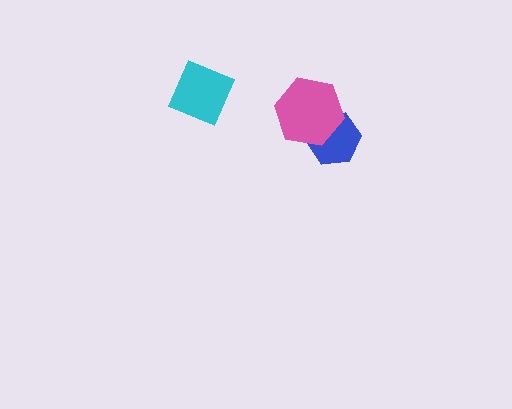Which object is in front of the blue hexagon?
The pink hexagon is in front of the blue hexagon.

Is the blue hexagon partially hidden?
Yes, it is partially covered by another shape.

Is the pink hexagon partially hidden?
No, no other shape covers it.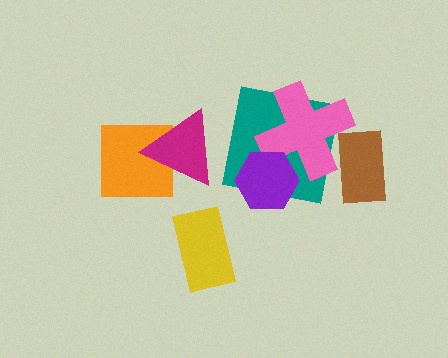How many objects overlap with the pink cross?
3 objects overlap with the pink cross.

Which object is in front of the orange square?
The magenta triangle is in front of the orange square.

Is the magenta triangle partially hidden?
No, no other shape covers it.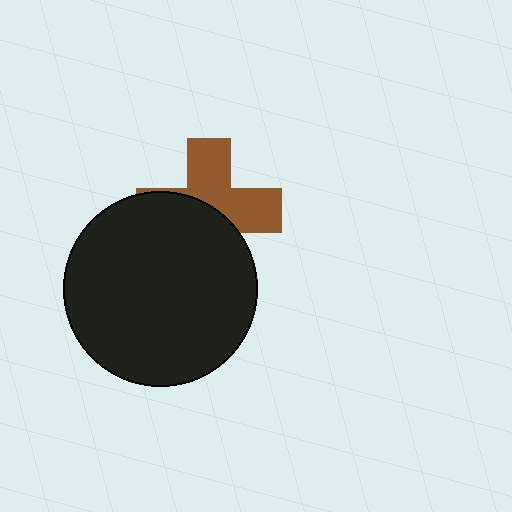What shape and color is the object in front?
The object in front is a black circle.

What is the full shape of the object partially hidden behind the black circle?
The partially hidden object is a brown cross.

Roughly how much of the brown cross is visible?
About half of it is visible (roughly 49%).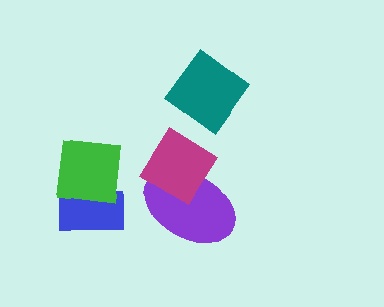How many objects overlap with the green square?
1 object overlaps with the green square.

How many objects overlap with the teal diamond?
0 objects overlap with the teal diamond.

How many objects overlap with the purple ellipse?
1 object overlaps with the purple ellipse.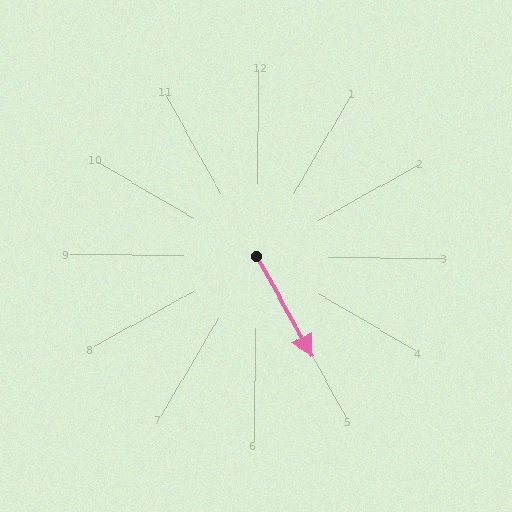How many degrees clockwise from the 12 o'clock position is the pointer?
Approximately 150 degrees.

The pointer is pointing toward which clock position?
Roughly 5 o'clock.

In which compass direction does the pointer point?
Southeast.